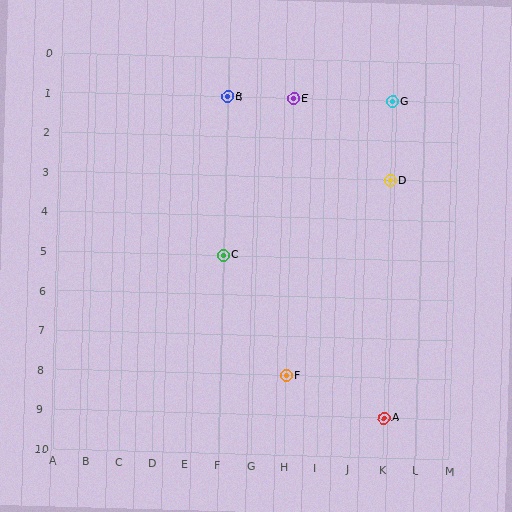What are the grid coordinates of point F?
Point F is at grid coordinates (H, 8).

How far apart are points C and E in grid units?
Points C and E are 2 columns and 4 rows apart (about 4.5 grid units diagonally).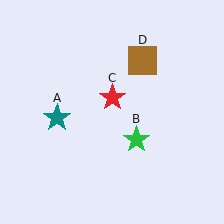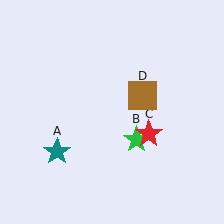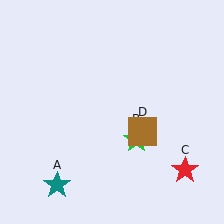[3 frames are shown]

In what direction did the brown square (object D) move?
The brown square (object D) moved down.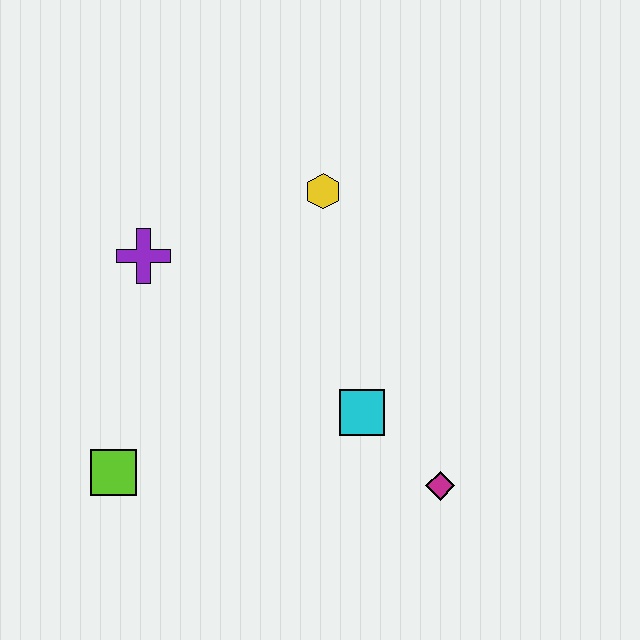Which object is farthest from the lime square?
The yellow hexagon is farthest from the lime square.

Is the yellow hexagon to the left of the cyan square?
Yes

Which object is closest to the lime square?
The purple cross is closest to the lime square.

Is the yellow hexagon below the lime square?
No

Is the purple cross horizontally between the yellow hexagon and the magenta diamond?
No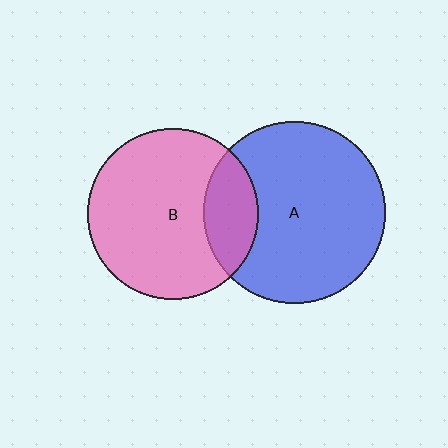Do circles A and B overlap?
Yes.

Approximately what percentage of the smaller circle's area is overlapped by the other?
Approximately 20%.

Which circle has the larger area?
Circle A (blue).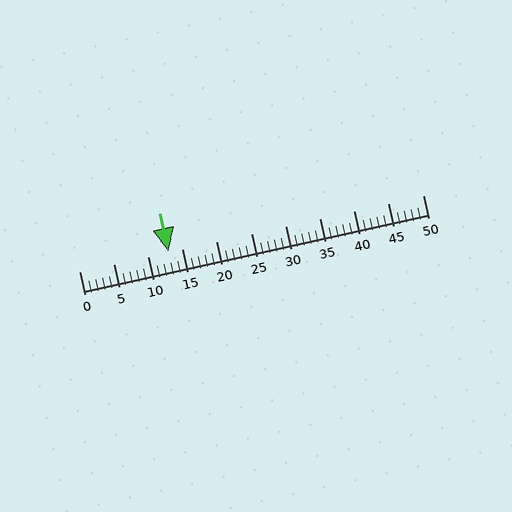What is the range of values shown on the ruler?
The ruler shows values from 0 to 50.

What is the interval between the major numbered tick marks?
The major tick marks are spaced 5 units apart.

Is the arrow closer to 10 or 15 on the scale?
The arrow is closer to 15.